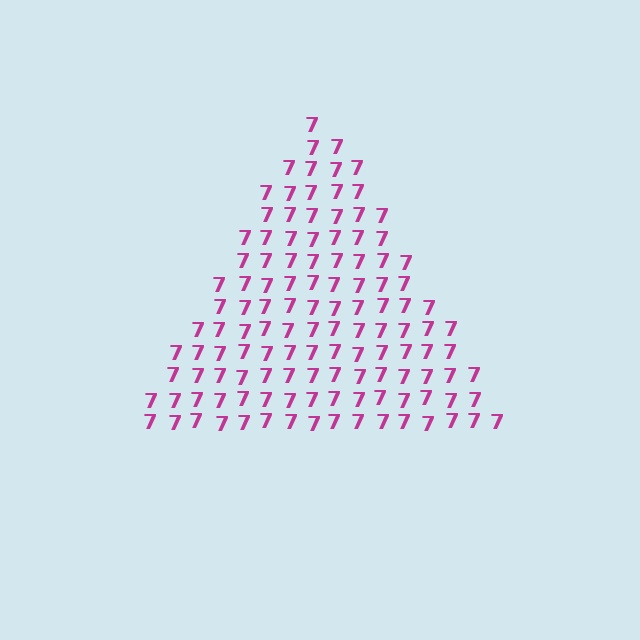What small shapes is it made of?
It is made of small digit 7's.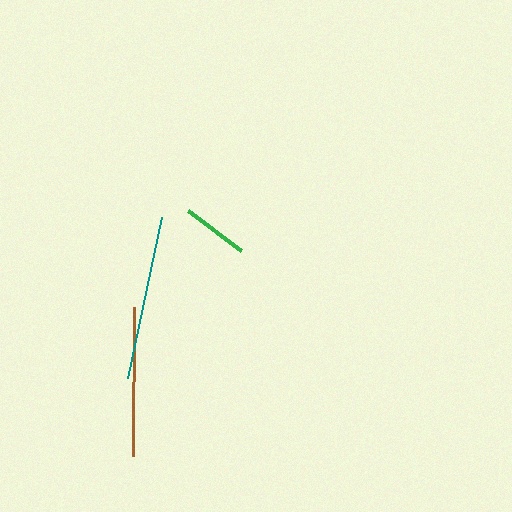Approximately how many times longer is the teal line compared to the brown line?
The teal line is approximately 1.1 times the length of the brown line.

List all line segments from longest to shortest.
From longest to shortest: teal, brown, green.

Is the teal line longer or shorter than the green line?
The teal line is longer than the green line.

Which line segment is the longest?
The teal line is the longest at approximately 164 pixels.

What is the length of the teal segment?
The teal segment is approximately 164 pixels long.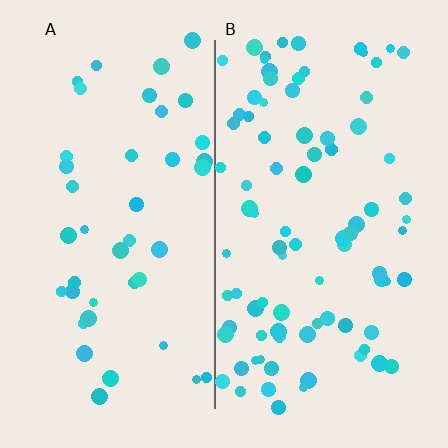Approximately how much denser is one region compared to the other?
Approximately 2.1× — region B over region A.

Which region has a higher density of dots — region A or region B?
B (the right).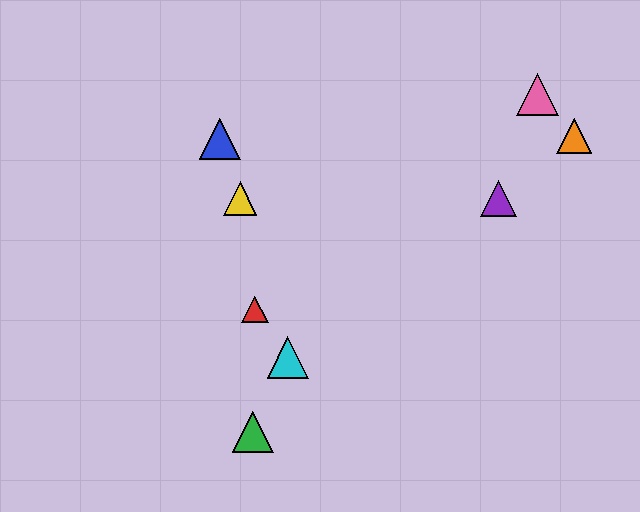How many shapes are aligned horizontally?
2 shapes (the yellow triangle, the purple triangle) are aligned horizontally.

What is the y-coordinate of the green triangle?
The green triangle is at y≈432.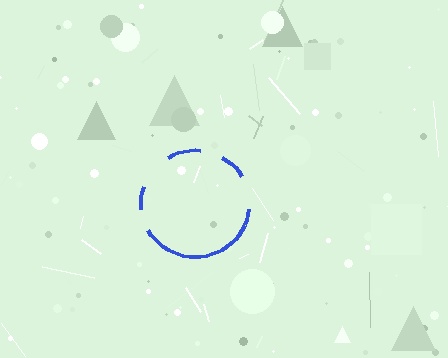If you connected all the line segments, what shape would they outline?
They would outline a circle.